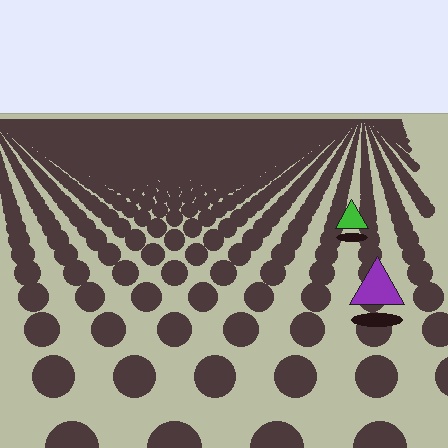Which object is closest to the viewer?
The purple triangle is closest. The texture marks near it are larger and more spread out.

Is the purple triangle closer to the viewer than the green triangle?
Yes. The purple triangle is closer — you can tell from the texture gradient: the ground texture is coarser near it.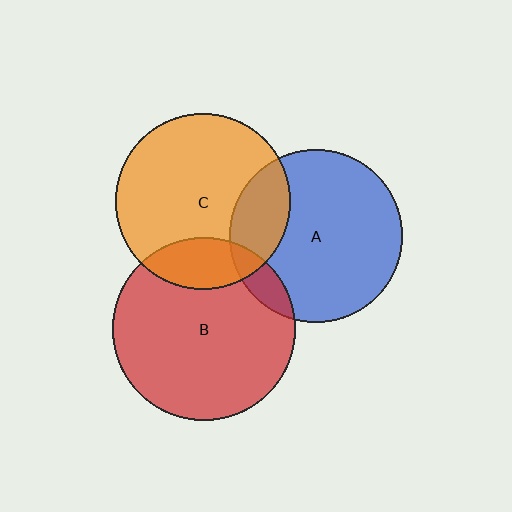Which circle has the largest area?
Circle B (red).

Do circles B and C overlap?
Yes.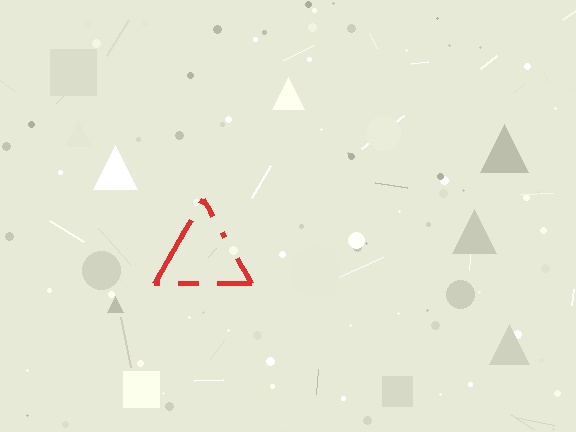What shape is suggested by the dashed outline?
The dashed outline suggests a triangle.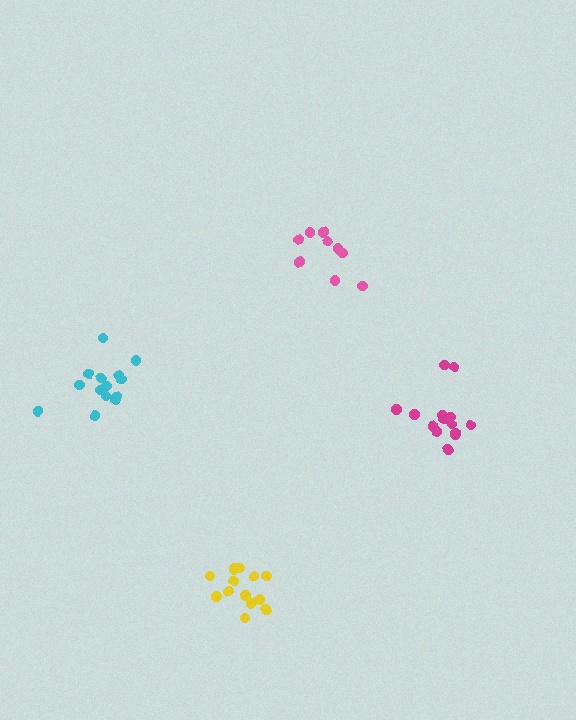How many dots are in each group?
Group 1: 14 dots, Group 2: 14 dots, Group 3: 14 dots, Group 4: 9 dots (51 total).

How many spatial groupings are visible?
There are 4 spatial groupings.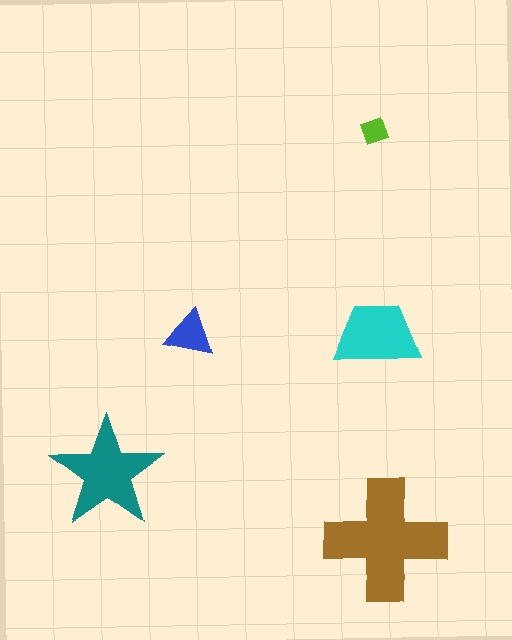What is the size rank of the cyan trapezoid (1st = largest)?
3rd.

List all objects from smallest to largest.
The lime diamond, the blue triangle, the cyan trapezoid, the teal star, the brown cross.